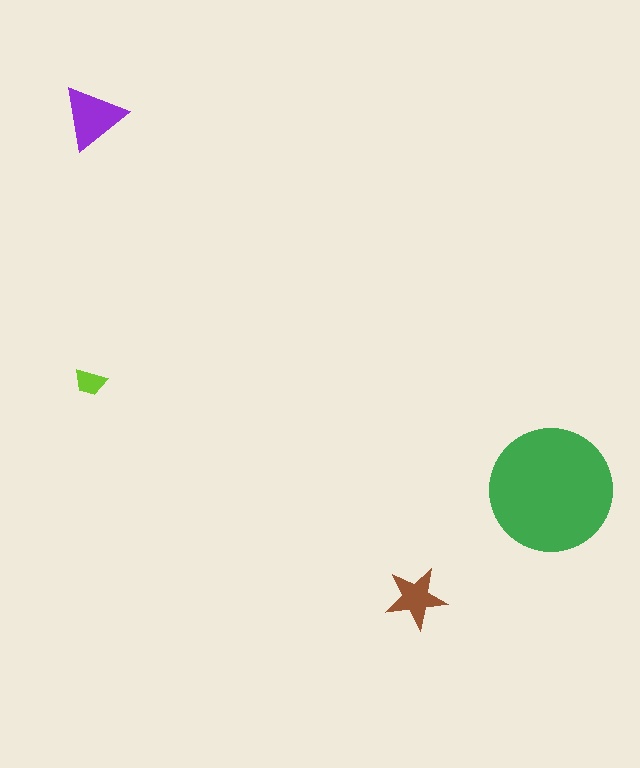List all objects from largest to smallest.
The green circle, the purple triangle, the brown star, the lime trapezoid.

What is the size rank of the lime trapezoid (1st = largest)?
4th.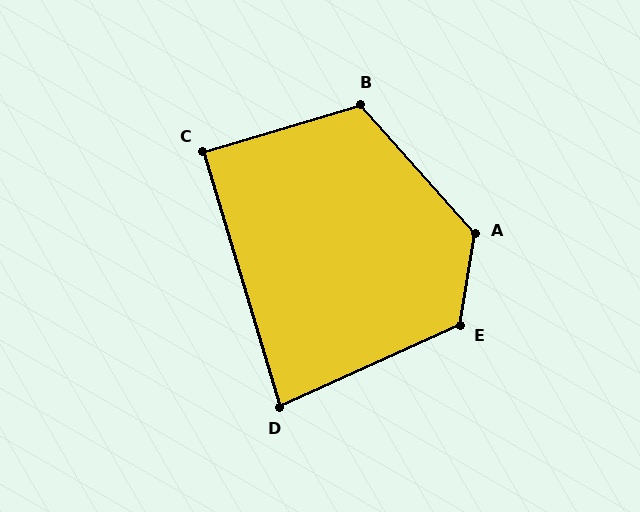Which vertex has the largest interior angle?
A, at approximately 129 degrees.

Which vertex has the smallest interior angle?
D, at approximately 82 degrees.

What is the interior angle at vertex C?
Approximately 90 degrees (approximately right).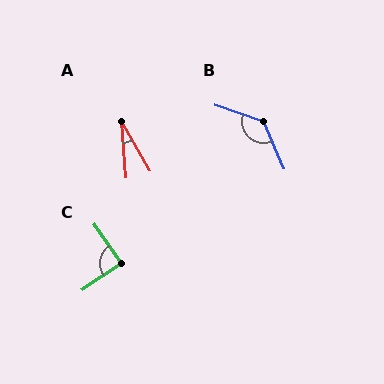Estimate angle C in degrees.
Approximately 89 degrees.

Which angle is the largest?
B, at approximately 132 degrees.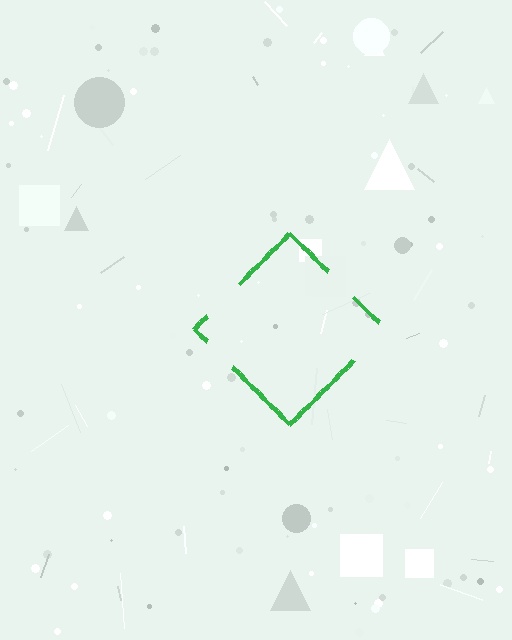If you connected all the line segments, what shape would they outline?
They would outline a diamond.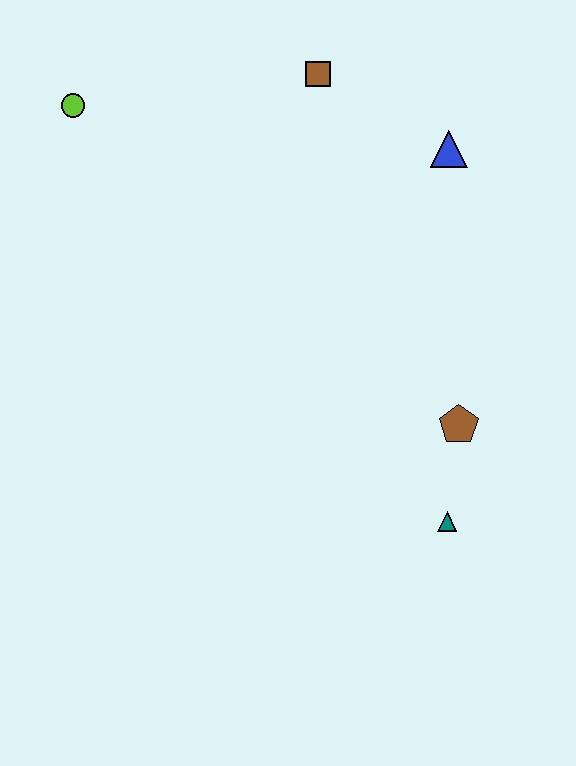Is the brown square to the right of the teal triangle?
No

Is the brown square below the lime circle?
No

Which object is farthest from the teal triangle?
The lime circle is farthest from the teal triangle.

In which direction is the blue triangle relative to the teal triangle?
The blue triangle is above the teal triangle.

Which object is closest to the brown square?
The blue triangle is closest to the brown square.